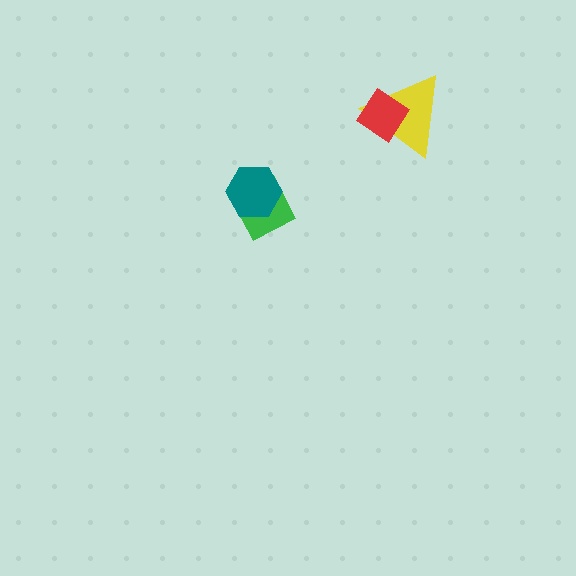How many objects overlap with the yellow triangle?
1 object overlaps with the yellow triangle.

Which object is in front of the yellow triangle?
The red diamond is in front of the yellow triangle.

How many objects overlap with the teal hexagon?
1 object overlaps with the teal hexagon.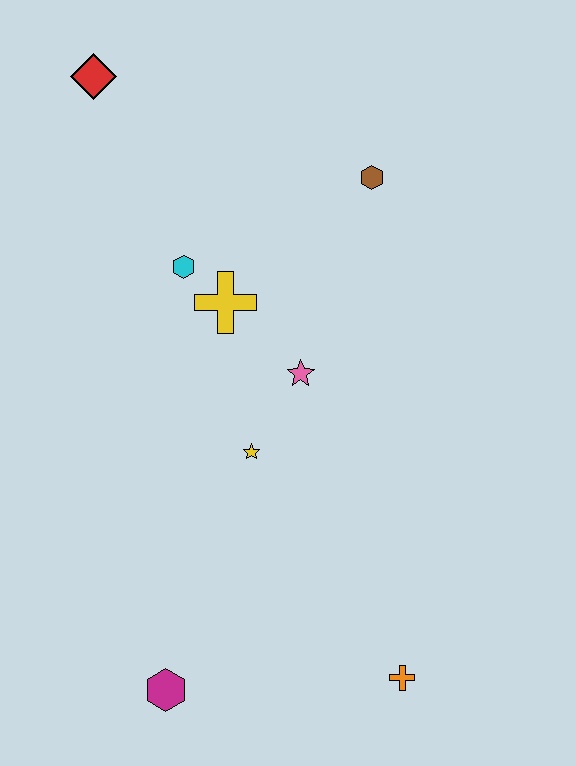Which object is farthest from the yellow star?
The red diamond is farthest from the yellow star.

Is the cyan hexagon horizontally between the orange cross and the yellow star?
No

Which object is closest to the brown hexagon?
The yellow cross is closest to the brown hexagon.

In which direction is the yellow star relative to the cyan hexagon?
The yellow star is below the cyan hexagon.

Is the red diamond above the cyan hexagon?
Yes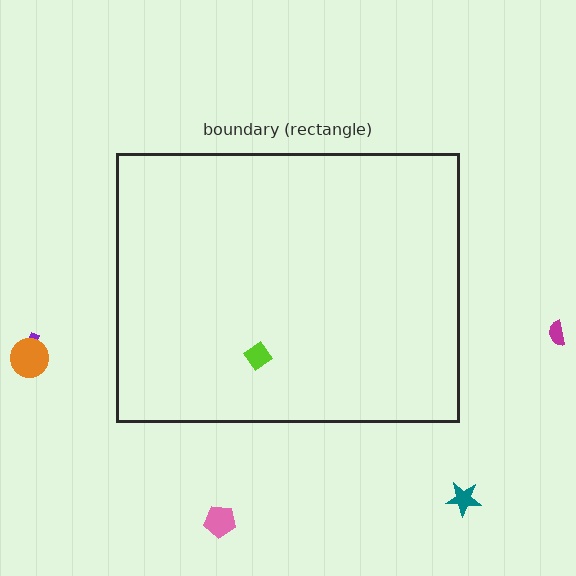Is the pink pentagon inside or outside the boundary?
Outside.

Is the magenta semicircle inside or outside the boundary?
Outside.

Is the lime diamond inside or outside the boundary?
Inside.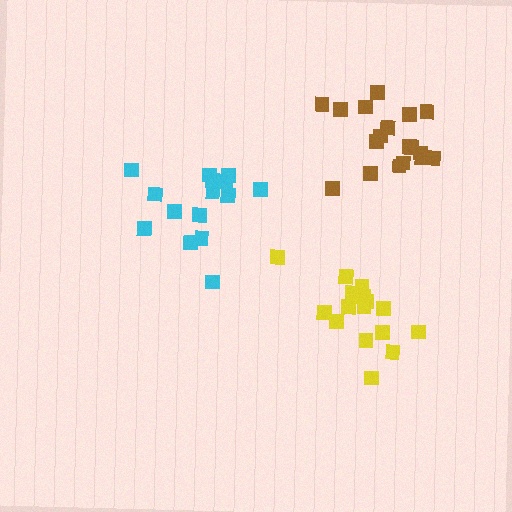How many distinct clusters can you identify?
There are 3 distinct clusters.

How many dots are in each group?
Group 1: 18 dots, Group 2: 17 dots, Group 3: 15 dots (50 total).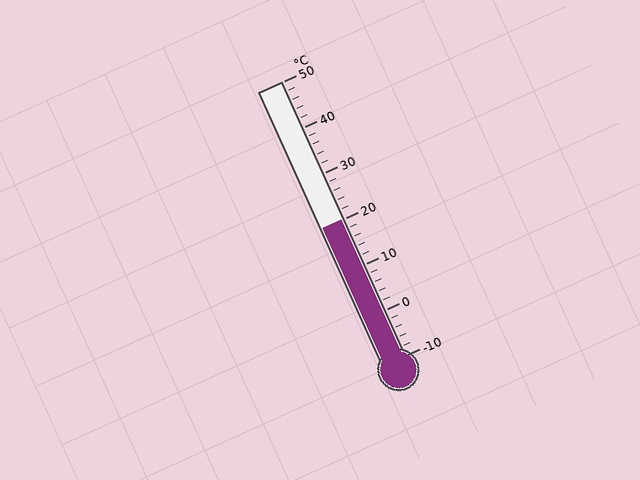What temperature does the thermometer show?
The thermometer shows approximately 20°C.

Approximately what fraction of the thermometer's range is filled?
The thermometer is filled to approximately 50% of its range.